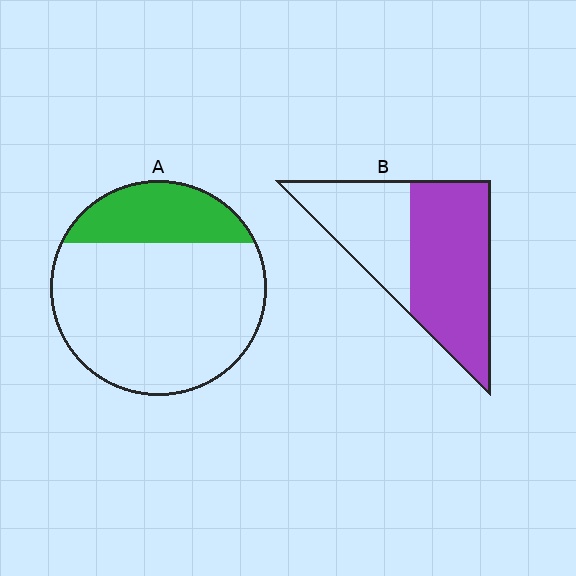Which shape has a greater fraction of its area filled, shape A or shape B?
Shape B.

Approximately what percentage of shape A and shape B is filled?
A is approximately 25% and B is approximately 60%.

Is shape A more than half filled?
No.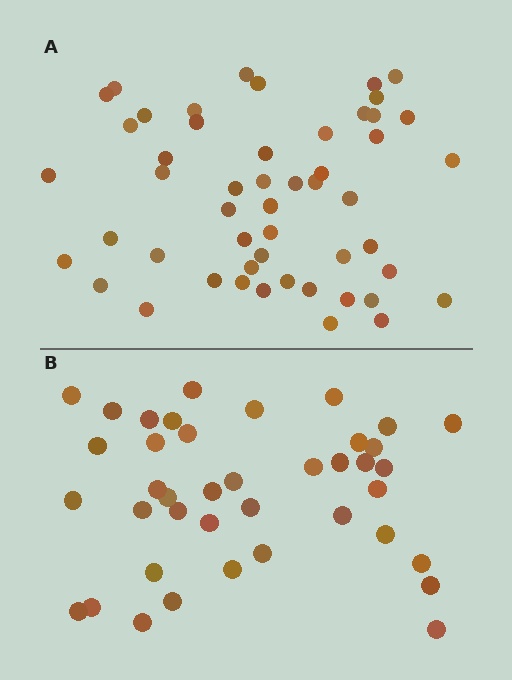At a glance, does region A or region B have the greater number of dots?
Region A (the top region) has more dots.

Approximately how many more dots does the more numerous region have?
Region A has roughly 12 or so more dots than region B.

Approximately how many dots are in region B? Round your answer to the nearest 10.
About 40 dots.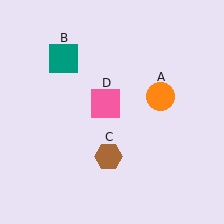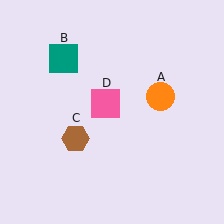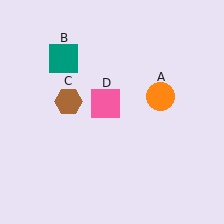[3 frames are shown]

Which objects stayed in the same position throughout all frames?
Orange circle (object A) and teal square (object B) and pink square (object D) remained stationary.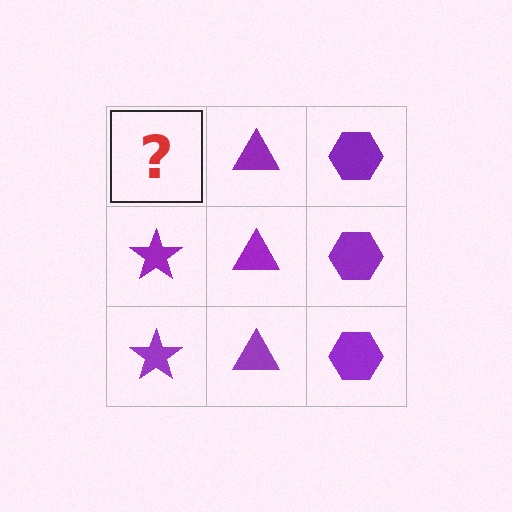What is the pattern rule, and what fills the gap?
The rule is that each column has a consistent shape. The gap should be filled with a purple star.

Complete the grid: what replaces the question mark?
The question mark should be replaced with a purple star.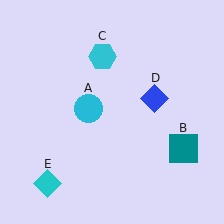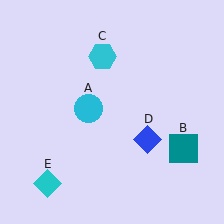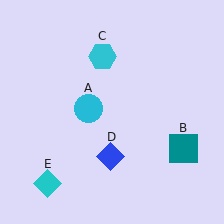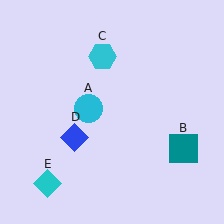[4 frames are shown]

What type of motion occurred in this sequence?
The blue diamond (object D) rotated clockwise around the center of the scene.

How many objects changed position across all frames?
1 object changed position: blue diamond (object D).